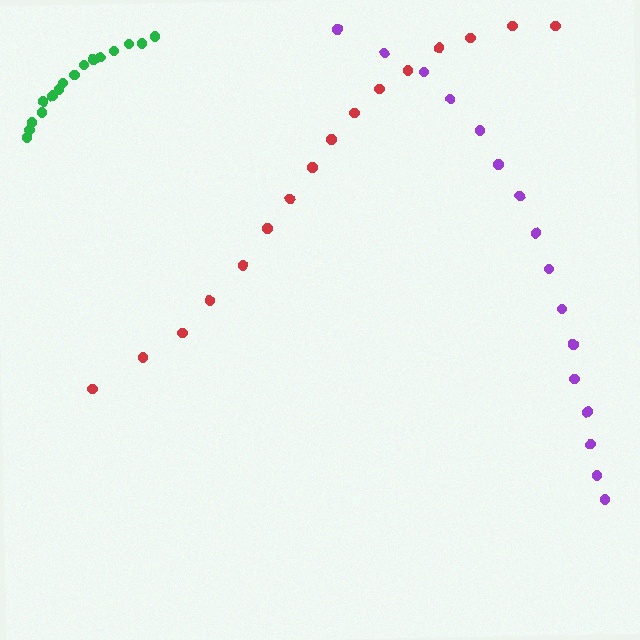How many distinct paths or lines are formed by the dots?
There are 3 distinct paths.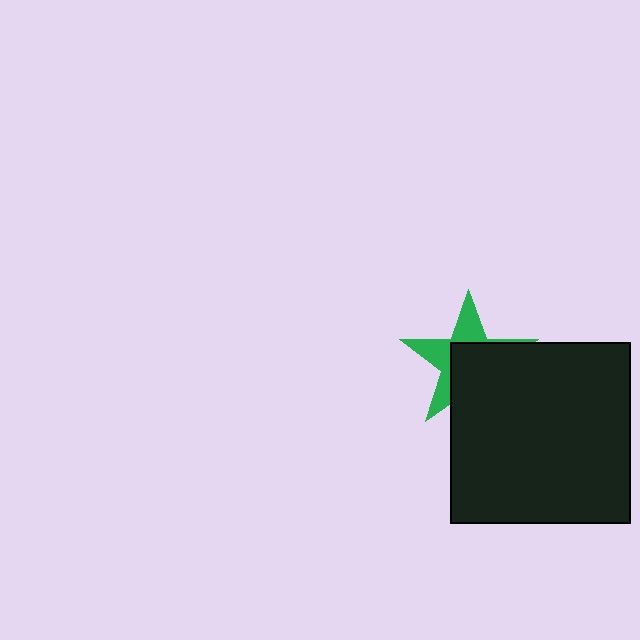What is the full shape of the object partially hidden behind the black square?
The partially hidden object is a green star.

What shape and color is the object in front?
The object in front is a black square.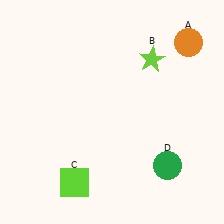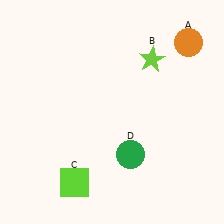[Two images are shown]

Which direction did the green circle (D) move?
The green circle (D) moved left.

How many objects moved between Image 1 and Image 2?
1 object moved between the two images.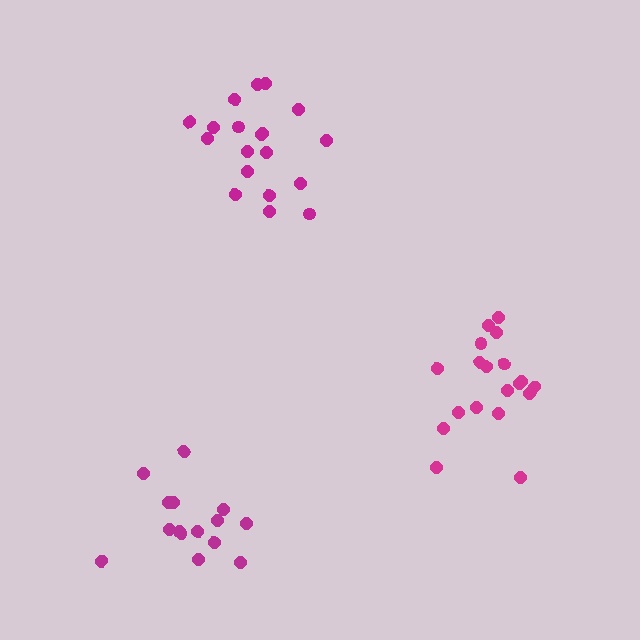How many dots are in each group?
Group 1: 19 dots, Group 2: 15 dots, Group 3: 19 dots (53 total).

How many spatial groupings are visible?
There are 3 spatial groupings.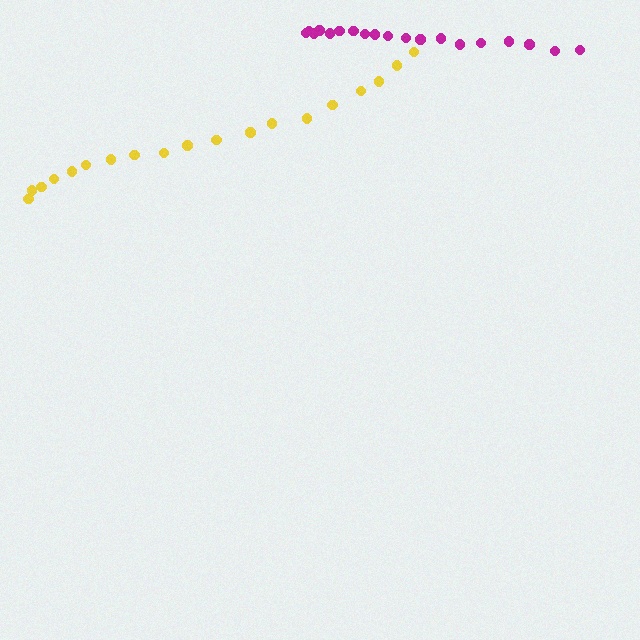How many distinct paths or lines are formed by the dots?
There are 2 distinct paths.